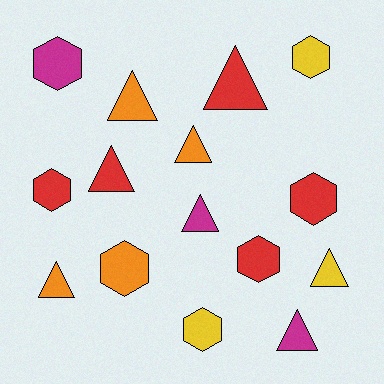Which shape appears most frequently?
Triangle, with 8 objects.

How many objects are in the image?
There are 15 objects.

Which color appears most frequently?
Red, with 5 objects.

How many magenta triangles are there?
There are 2 magenta triangles.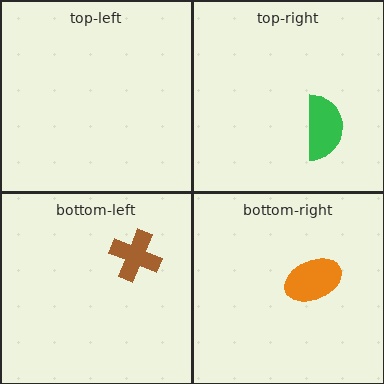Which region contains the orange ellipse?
The bottom-right region.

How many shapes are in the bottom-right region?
1.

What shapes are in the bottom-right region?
The orange ellipse.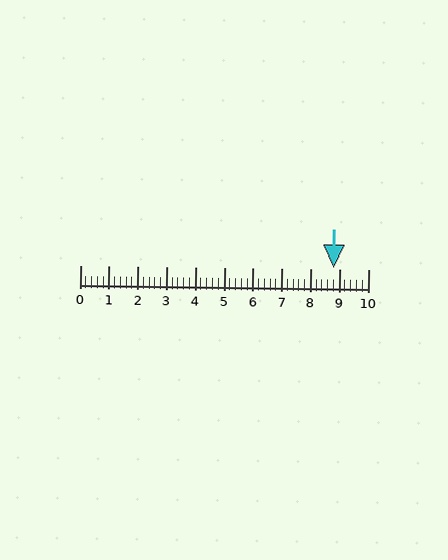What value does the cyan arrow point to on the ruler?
The cyan arrow points to approximately 8.8.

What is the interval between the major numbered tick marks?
The major tick marks are spaced 1 units apart.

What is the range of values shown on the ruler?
The ruler shows values from 0 to 10.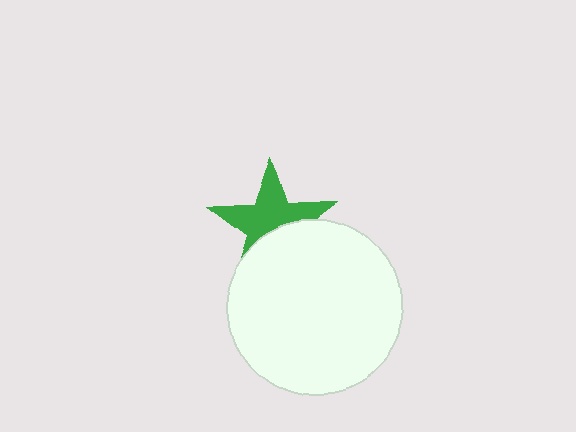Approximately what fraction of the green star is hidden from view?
Roughly 41% of the green star is hidden behind the white circle.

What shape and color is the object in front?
The object in front is a white circle.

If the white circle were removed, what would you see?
You would see the complete green star.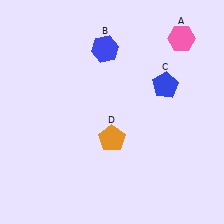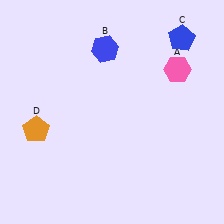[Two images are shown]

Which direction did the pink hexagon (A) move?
The pink hexagon (A) moved down.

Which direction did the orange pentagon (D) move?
The orange pentagon (D) moved left.